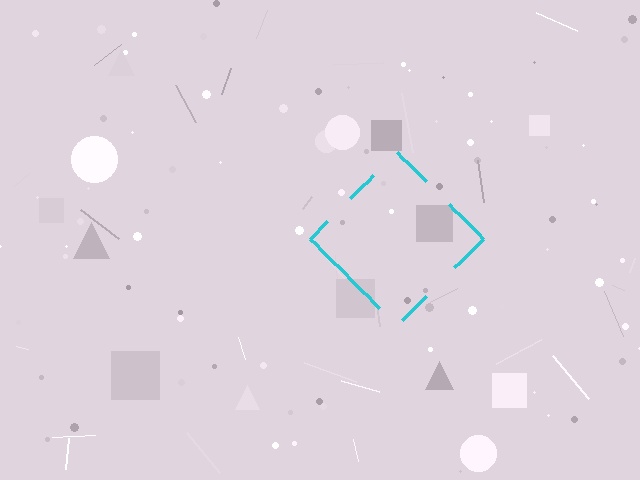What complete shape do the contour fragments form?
The contour fragments form a diamond.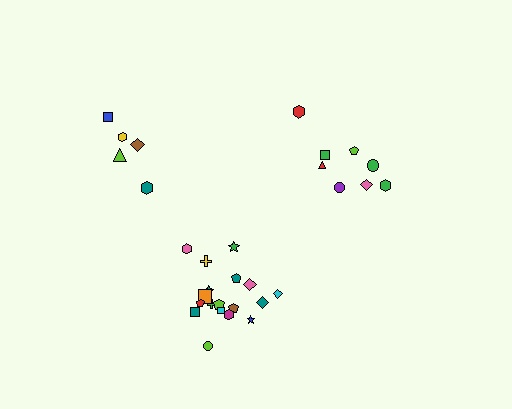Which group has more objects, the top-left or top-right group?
The top-right group.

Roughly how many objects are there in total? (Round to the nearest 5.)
Roughly 30 objects in total.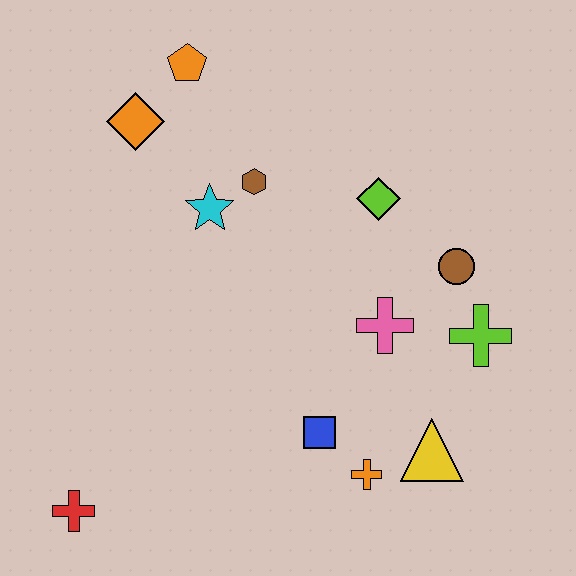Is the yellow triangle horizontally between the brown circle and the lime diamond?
Yes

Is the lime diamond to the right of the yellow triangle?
No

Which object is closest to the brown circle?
The lime cross is closest to the brown circle.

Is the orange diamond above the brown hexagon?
Yes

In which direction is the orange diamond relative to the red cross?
The orange diamond is above the red cross.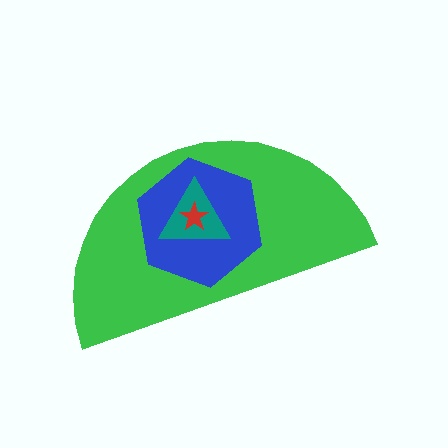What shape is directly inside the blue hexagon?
The teal triangle.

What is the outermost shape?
The green semicircle.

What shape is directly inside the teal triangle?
The red star.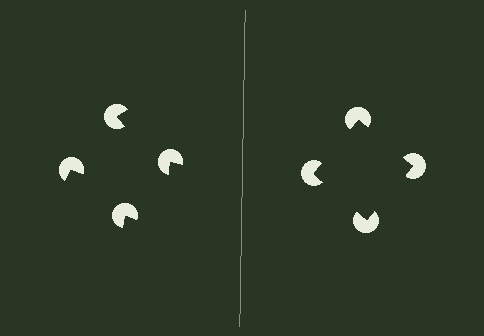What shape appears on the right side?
An illusory square.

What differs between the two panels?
The pac-man discs are positioned identically on both sides; only the wedge orientations differ. On the right they align to a square; on the left they are misaligned.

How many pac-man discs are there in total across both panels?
8 — 4 on each side.